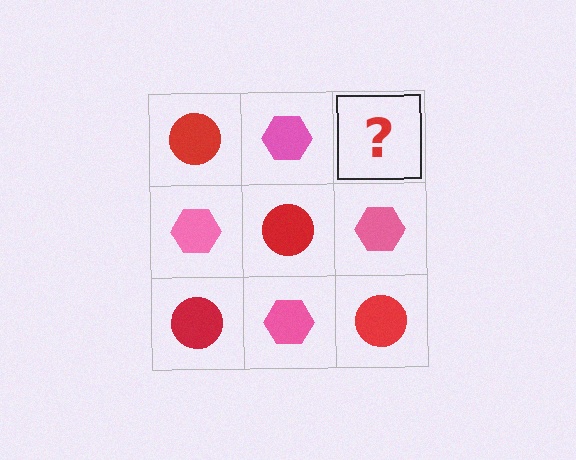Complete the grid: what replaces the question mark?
The question mark should be replaced with a red circle.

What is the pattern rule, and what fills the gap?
The rule is that it alternates red circle and pink hexagon in a checkerboard pattern. The gap should be filled with a red circle.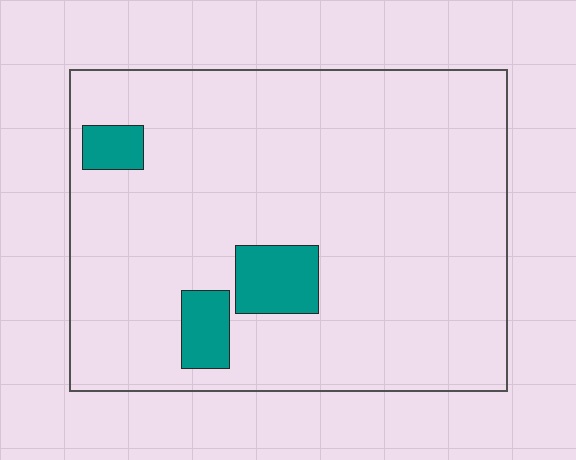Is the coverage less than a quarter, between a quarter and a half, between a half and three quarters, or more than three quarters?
Less than a quarter.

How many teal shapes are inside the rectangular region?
3.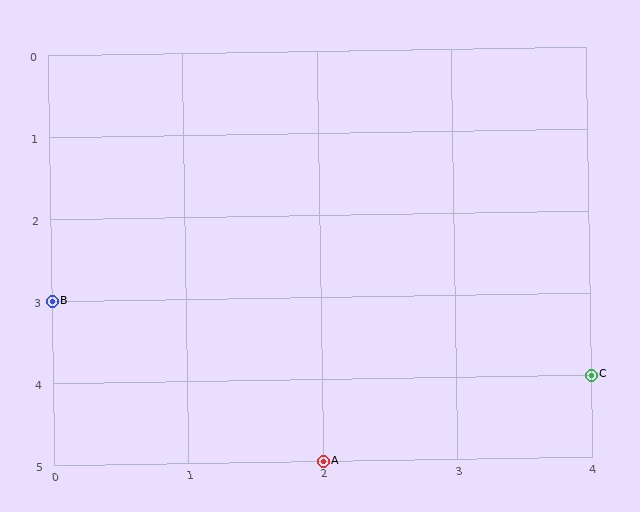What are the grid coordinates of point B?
Point B is at grid coordinates (0, 3).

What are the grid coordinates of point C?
Point C is at grid coordinates (4, 4).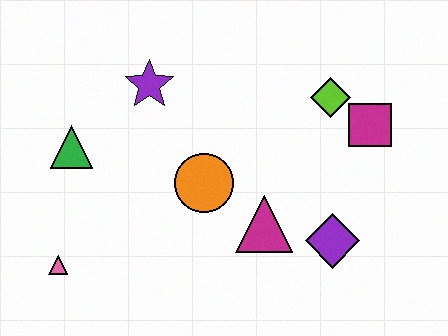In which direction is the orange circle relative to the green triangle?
The orange circle is to the right of the green triangle.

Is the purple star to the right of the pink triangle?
Yes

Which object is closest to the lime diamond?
The magenta square is closest to the lime diamond.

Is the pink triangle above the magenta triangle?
No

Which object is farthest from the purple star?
The purple diamond is farthest from the purple star.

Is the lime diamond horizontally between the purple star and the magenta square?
Yes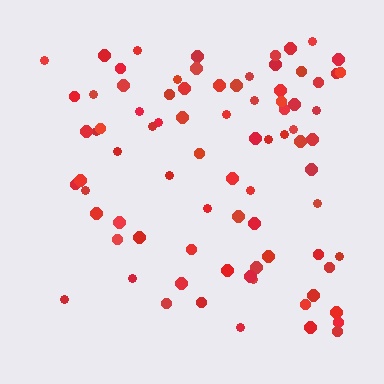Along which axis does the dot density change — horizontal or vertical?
Horizontal.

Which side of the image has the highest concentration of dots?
The right.